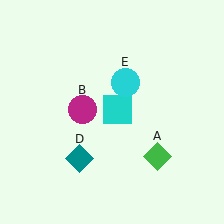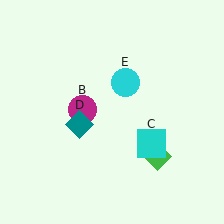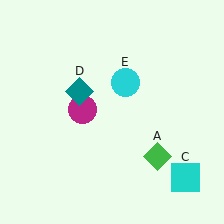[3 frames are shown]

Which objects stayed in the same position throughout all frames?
Green diamond (object A) and magenta circle (object B) and cyan circle (object E) remained stationary.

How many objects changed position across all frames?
2 objects changed position: cyan square (object C), teal diamond (object D).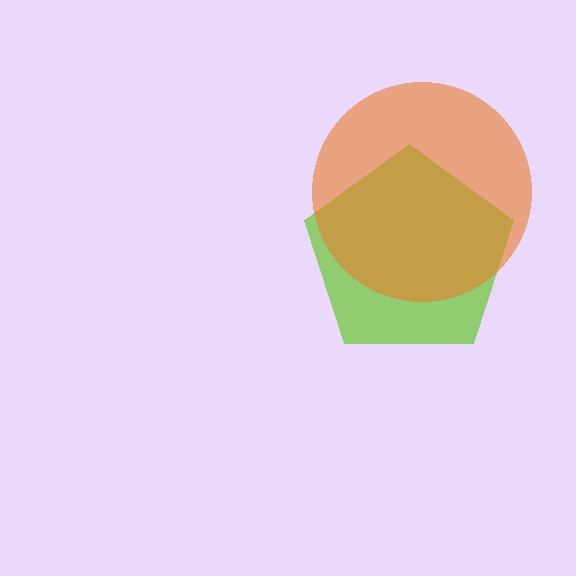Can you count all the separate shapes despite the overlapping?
Yes, there are 2 separate shapes.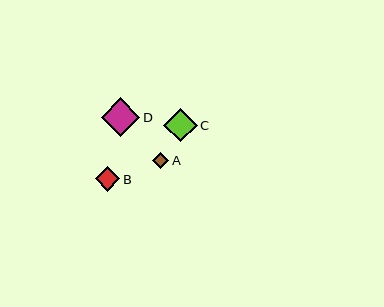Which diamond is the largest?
Diamond D is the largest with a size of approximately 39 pixels.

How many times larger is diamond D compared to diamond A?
Diamond D is approximately 2.4 times the size of diamond A.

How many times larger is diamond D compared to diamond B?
Diamond D is approximately 1.6 times the size of diamond B.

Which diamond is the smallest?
Diamond A is the smallest with a size of approximately 16 pixels.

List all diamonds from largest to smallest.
From largest to smallest: D, C, B, A.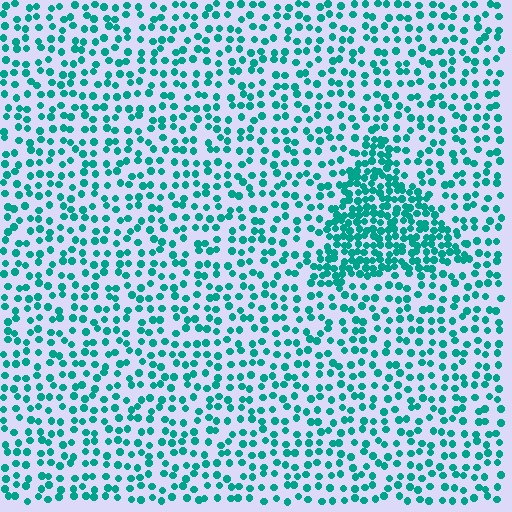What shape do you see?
I see a triangle.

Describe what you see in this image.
The image contains small teal elements arranged at two different densities. A triangle-shaped region is visible where the elements are more densely packed than the surrounding area.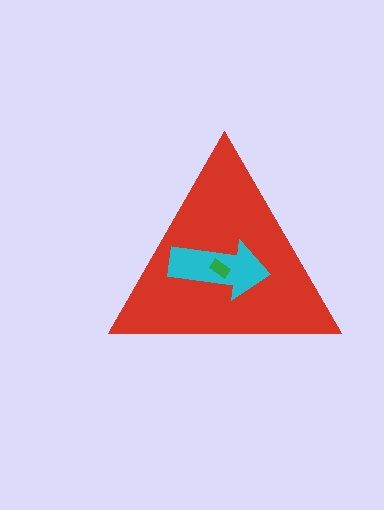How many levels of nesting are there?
3.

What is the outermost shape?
The red triangle.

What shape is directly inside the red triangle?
The cyan arrow.